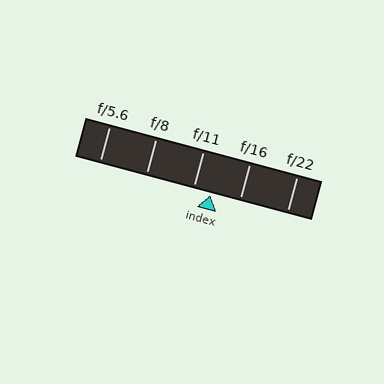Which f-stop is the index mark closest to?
The index mark is closest to f/11.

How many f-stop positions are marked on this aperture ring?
There are 5 f-stop positions marked.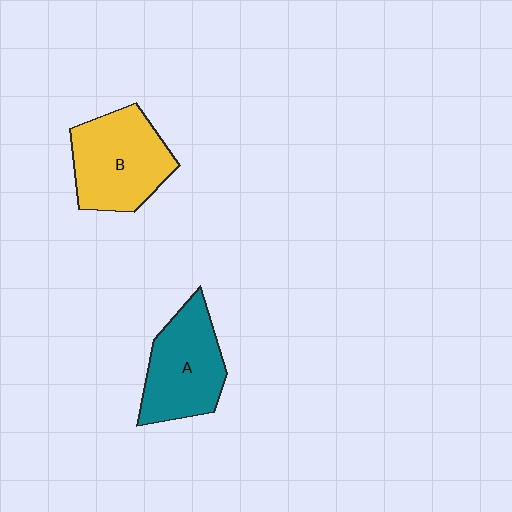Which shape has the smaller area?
Shape A (teal).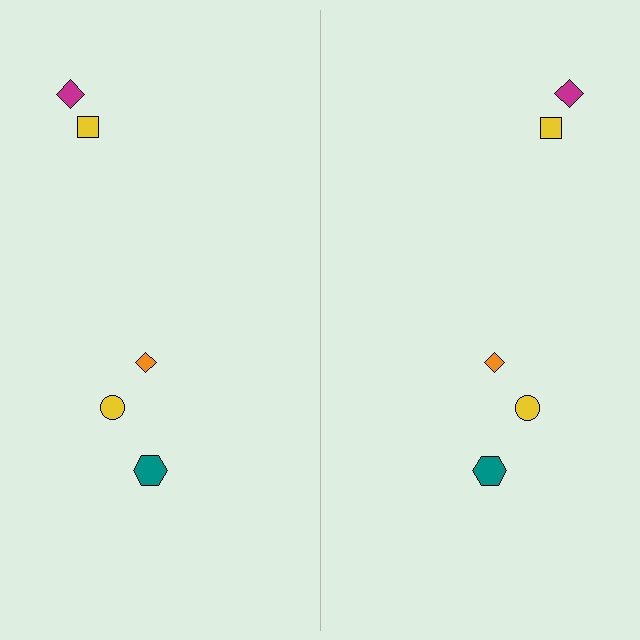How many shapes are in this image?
There are 10 shapes in this image.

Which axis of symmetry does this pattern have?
The pattern has a vertical axis of symmetry running through the center of the image.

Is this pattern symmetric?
Yes, this pattern has bilateral (reflection) symmetry.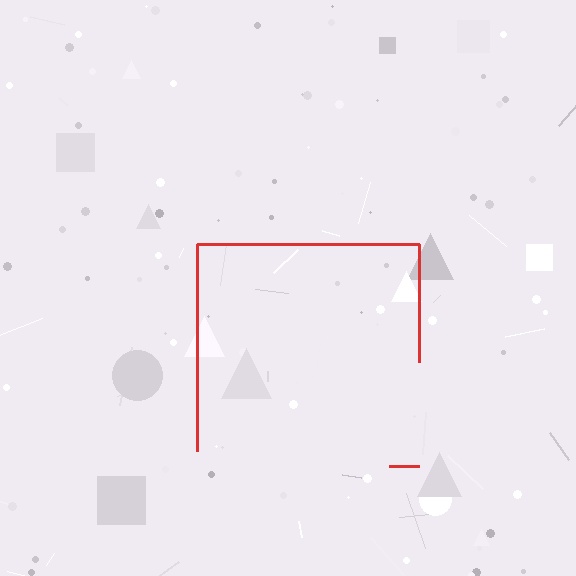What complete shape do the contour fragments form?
The contour fragments form a square.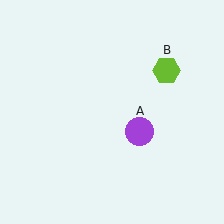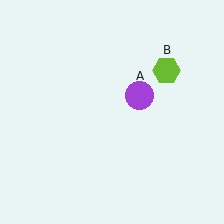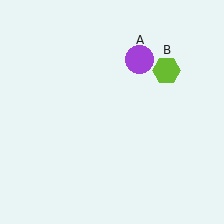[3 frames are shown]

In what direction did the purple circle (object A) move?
The purple circle (object A) moved up.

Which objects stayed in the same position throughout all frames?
Lime hexagon (object B) remained stationary.